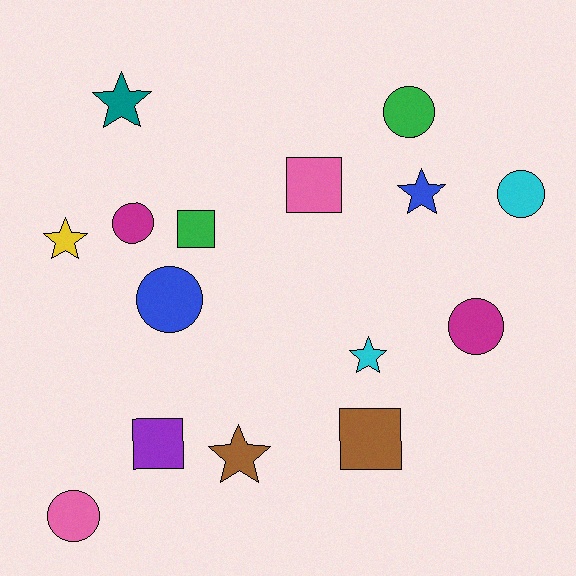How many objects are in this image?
There are 15 objects.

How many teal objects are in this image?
There is 1 teal object.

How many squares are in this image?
There are 4 squares.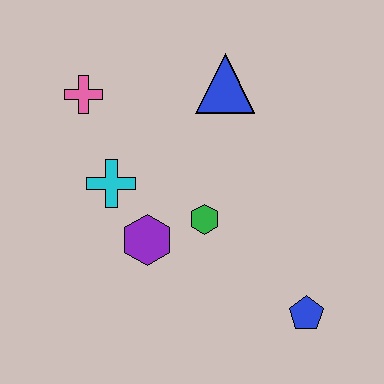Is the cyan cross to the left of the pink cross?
No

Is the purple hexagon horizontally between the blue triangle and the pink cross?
Yes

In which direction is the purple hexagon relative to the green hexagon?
The purple hexagon is to the left of the green hexagon.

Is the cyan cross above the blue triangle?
No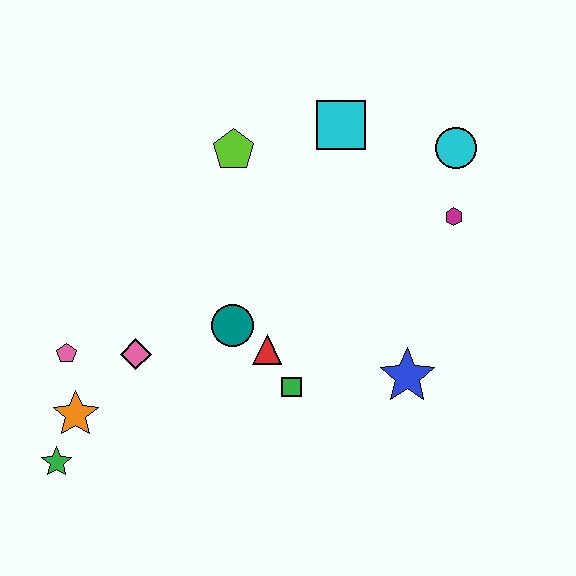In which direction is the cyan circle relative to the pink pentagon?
The cyan circle is to the right of the pink pentagon.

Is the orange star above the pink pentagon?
No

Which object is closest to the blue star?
The green square is closest to the blue star.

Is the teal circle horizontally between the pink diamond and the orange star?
No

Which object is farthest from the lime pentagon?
The green star is farthest from the lime pentagon.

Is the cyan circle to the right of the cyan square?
Yes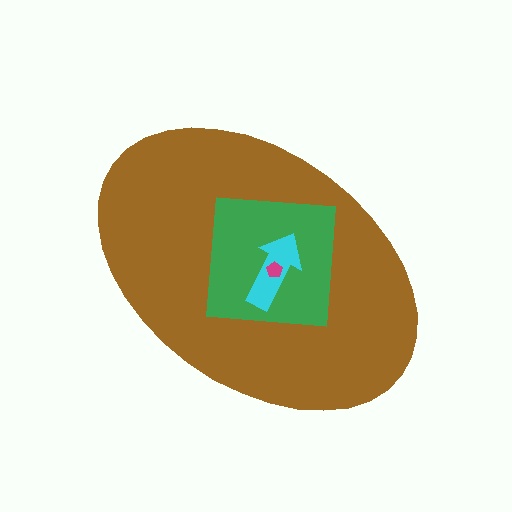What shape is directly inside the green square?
The cyan arrow.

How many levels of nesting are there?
4.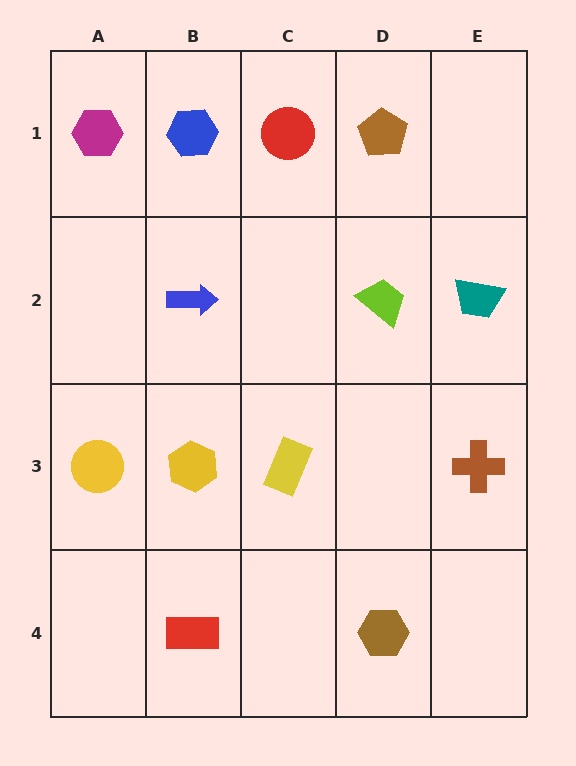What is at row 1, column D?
A brown pentagon.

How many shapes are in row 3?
4 shapes.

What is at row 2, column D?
A lime trapezoid.